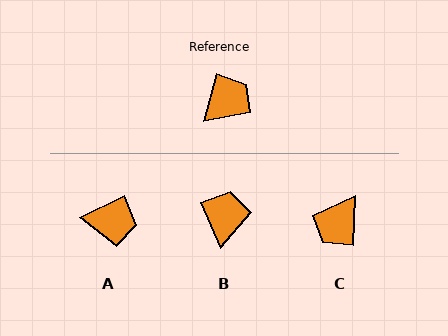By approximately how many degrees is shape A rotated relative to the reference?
Approximately 49 degrees clockwise.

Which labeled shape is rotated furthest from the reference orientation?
C, about 166 degrees away.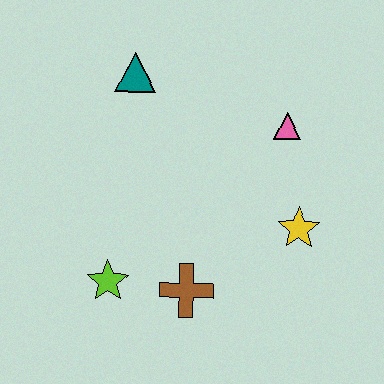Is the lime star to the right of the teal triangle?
No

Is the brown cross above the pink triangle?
No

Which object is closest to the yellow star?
The pink triangle is closest to the yellow star.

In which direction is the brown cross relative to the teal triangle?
The brown cross is below the teal triangle.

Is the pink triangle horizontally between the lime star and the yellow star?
Yes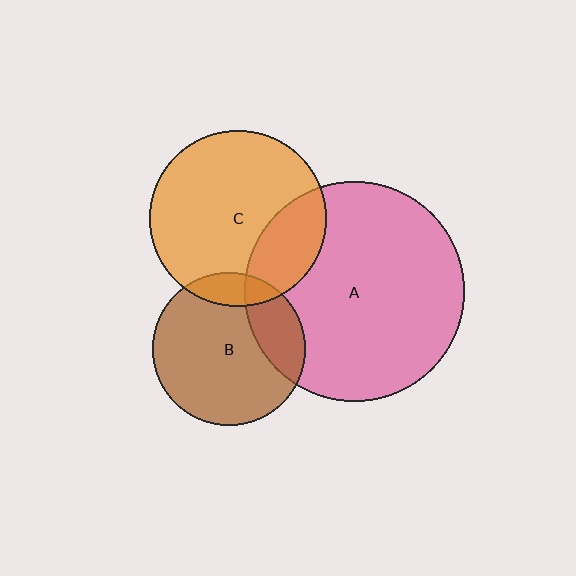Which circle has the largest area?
Circle A (pink).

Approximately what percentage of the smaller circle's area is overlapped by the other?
Approximately 20%.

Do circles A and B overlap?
Yes.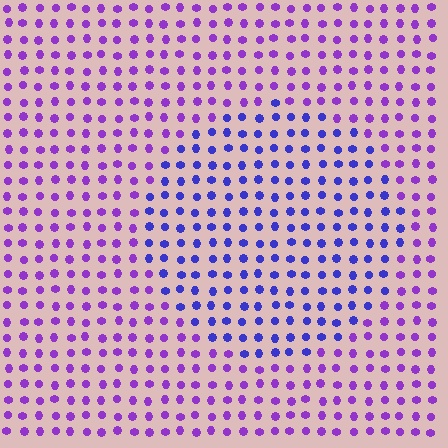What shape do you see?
I see a circle.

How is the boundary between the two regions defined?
The boundary is defined purely by a slight shift in hue (about 36 degrees). Spacing, size, and orientation are identical on both sides.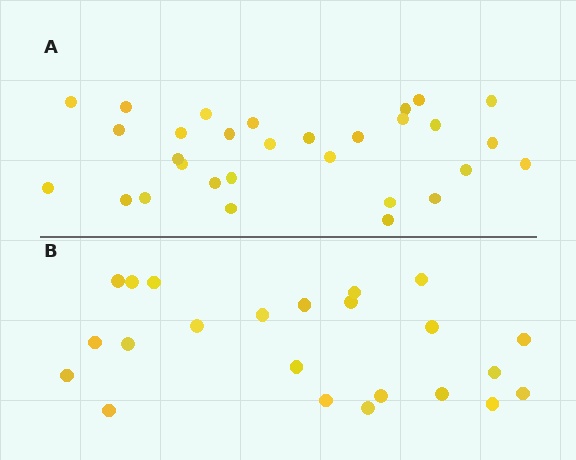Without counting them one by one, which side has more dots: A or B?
Region A (the top region) has more dots.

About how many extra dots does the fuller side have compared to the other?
Region A has roughly 8 or so more dots than region B.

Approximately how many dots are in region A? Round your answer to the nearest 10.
About 30 dots.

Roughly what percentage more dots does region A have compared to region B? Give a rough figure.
About 30% more.